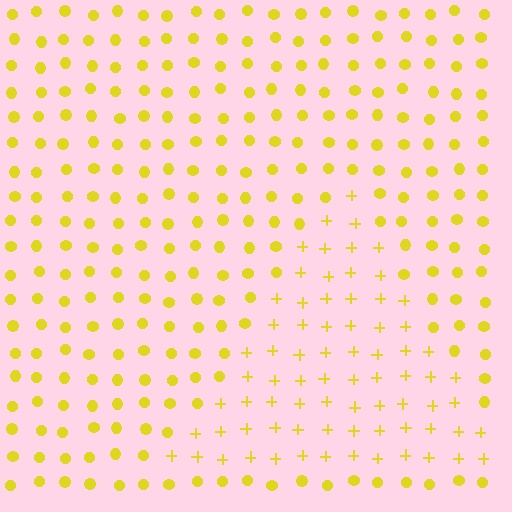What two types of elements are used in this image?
The image uses plus signs inside the triangle region and circles outside it.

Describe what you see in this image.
The image is filled with small yellow elements arranged in a uniform grid. A triangle-shaped region contains plus signs, while the surrounding area contains circles. The boundary is defined purely by the change in element shape.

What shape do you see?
I see a triangle.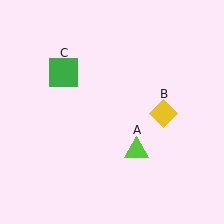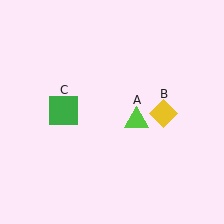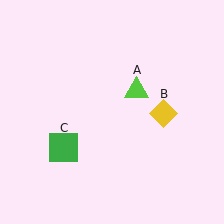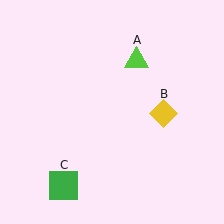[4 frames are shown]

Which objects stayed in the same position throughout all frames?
Yellow diamond (object B) remained stationary.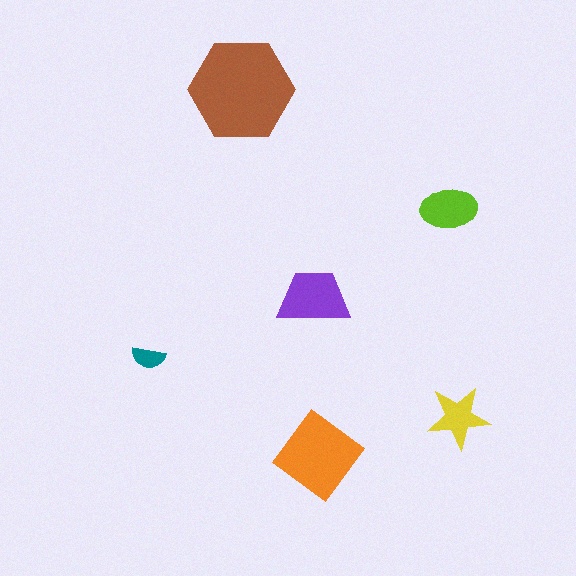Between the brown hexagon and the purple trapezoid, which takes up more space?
The brown hexagon.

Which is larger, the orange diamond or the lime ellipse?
The orange diamond.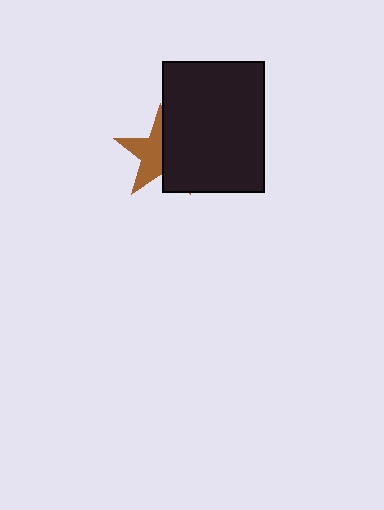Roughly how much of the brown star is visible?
About half of it is visible (roughly 52%).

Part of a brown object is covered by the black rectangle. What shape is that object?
It is a star.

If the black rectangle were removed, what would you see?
You would see the complete brown star.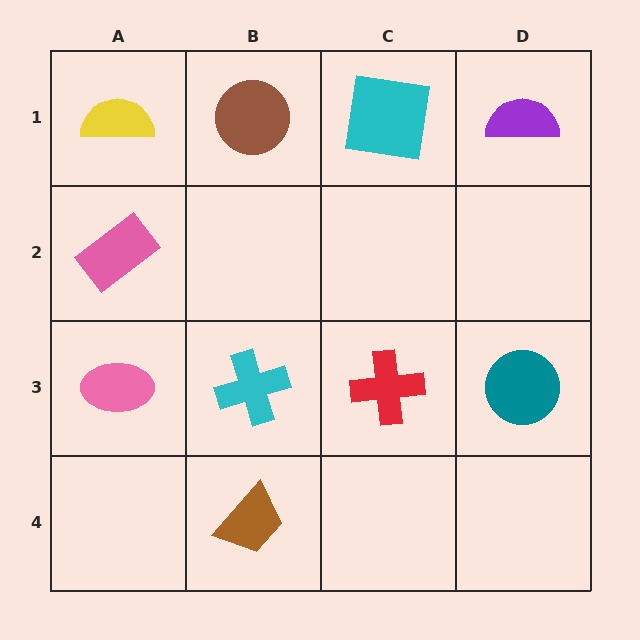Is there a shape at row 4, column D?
No, that cell is empty.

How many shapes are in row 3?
4 shapes.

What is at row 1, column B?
A brown circle.